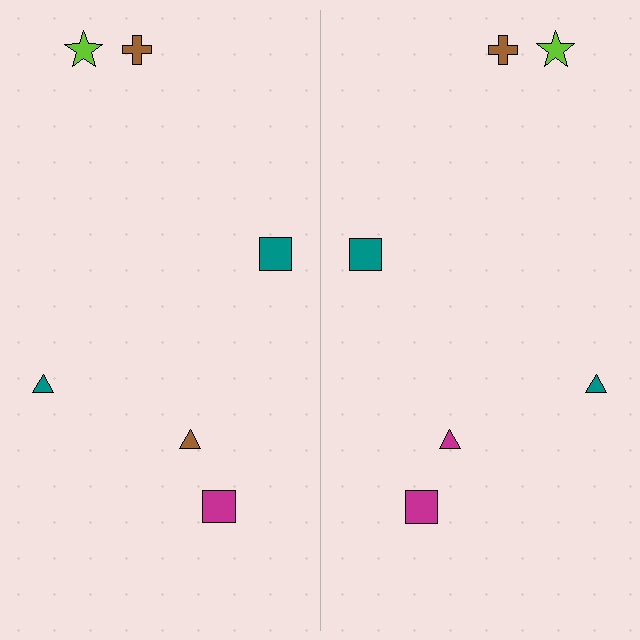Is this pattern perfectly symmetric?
No, the pattern is not perfectly symmetric. The magenta triangle on the right side breaks the symmetry — its mirror counterpart is brown.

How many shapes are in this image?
There are 12 shapes in this image.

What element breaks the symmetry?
The magenta triangle on the right side breaks the symmetry — its mirror counterpart is brown.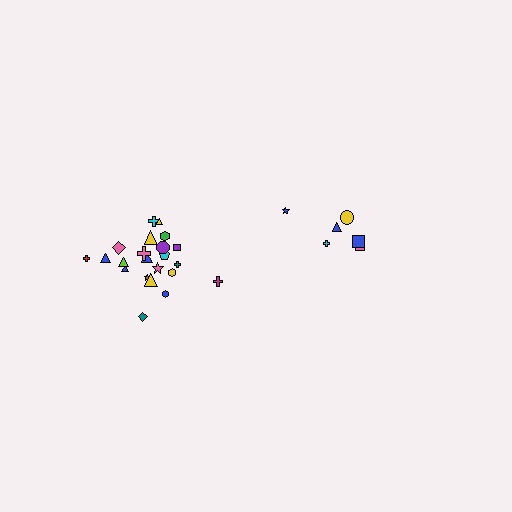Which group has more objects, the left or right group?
The left group.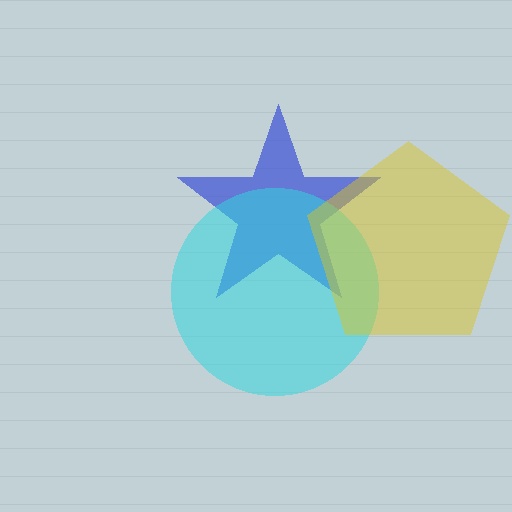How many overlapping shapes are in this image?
There are 3 overlapping shapes in the image.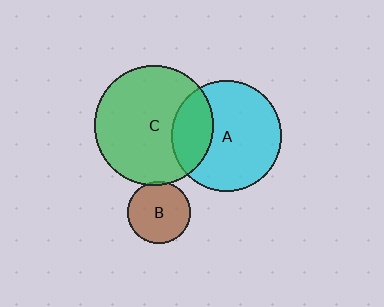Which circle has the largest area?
Circle C (green).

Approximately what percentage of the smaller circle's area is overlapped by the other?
Approximately 5%.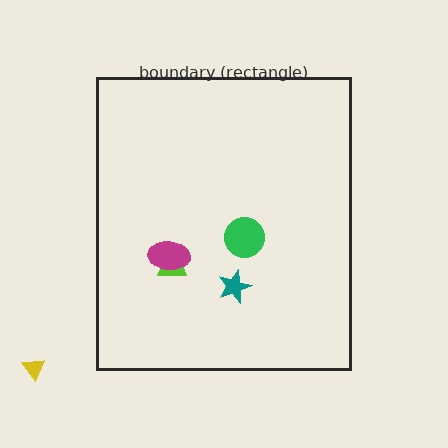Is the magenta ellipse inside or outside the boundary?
Inside.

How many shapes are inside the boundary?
4 inside, 1 outside.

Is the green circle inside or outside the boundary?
Inside.